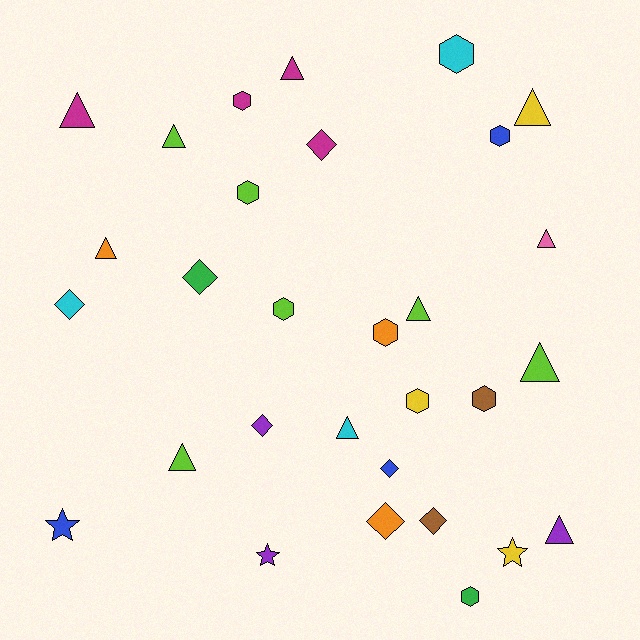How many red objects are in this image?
There are no red objects.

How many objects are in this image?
There are 30 objects.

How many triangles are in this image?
There are 11 triangles.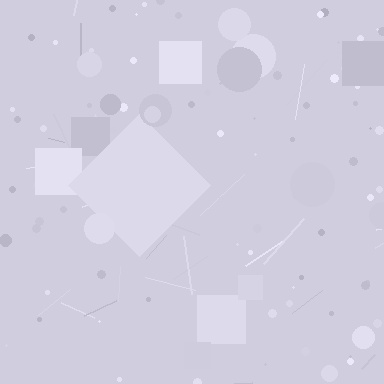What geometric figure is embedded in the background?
A diamond is embedded in the background.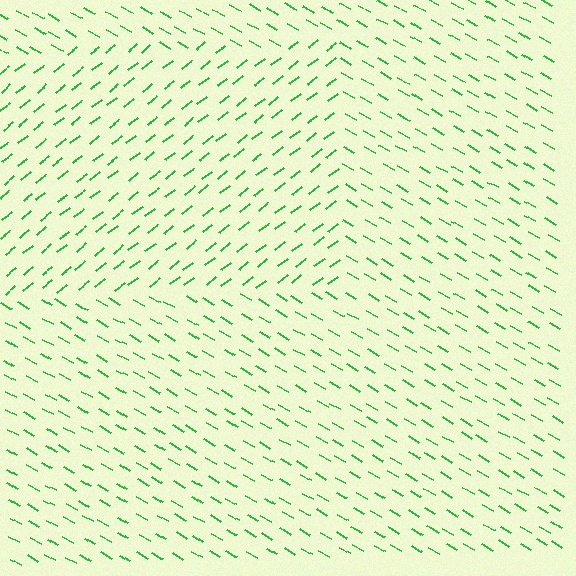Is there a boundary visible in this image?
Yes, there is a texture boundary formed by a change in line orientation.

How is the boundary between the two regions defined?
The boundary is defined purely by a change in line orientation (approximately 68 degrees difference). All lines are the same color and thickness.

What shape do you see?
I see a rectangle.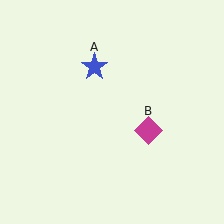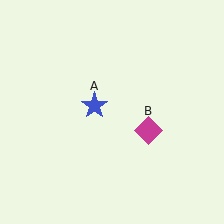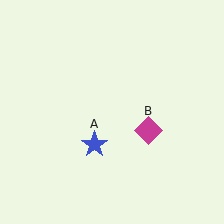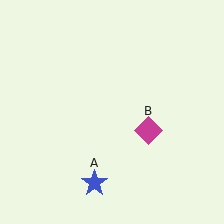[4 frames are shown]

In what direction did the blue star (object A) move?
The blue star (object A) moved down.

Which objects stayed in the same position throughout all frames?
Magenta diamond (object B) remained stationary.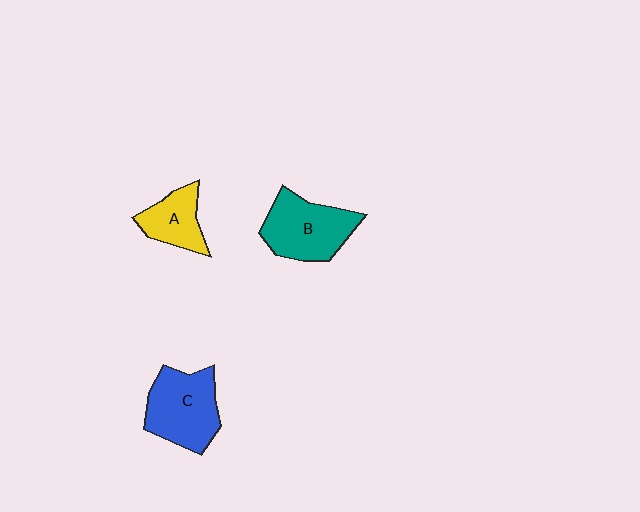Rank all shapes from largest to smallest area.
From largest to smallest: C (blue), B (teal), A (yellow).